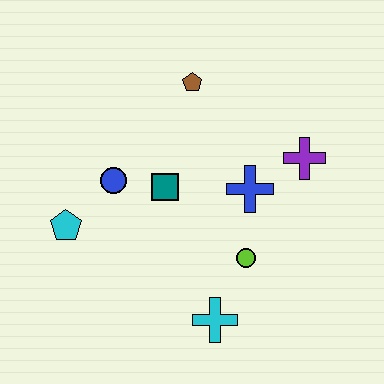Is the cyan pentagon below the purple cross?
Yes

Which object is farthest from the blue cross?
The cyan pentagon is farthest from the blue cross.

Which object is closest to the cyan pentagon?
The blue circle is closest to the cyan pentagon.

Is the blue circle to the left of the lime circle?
Yes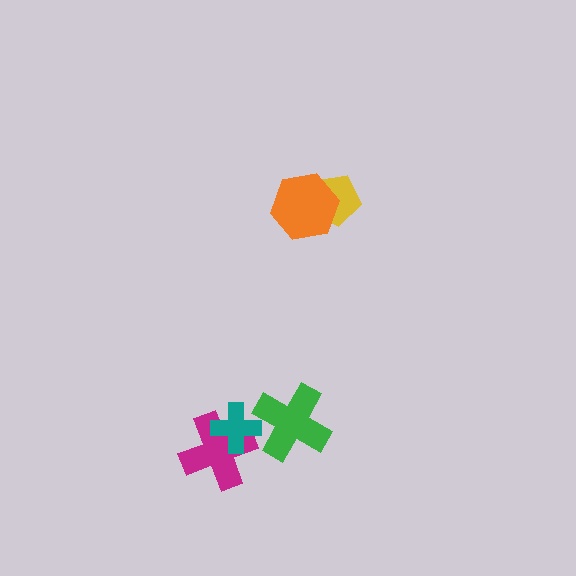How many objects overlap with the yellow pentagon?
1 object overlaps with the yellow pentagon.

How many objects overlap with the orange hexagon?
1 object overlaps with the orange hexagon.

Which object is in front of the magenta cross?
The teal cross is in front of the magenta cross.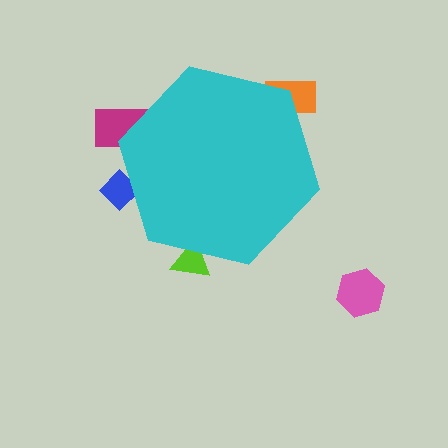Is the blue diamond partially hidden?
Yes, the blue diamond is partially hidden behind the cyan hexagon.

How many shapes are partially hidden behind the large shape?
4 shapes are partially hidden.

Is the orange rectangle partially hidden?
Yes, the orange rectangle is partially hidden behind the cyan hexagon.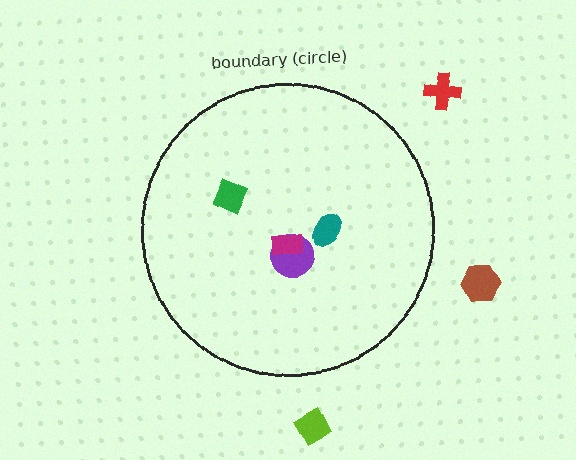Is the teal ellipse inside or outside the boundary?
Inside.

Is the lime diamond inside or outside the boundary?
Outside.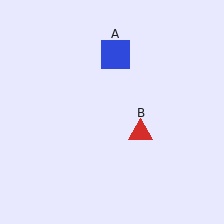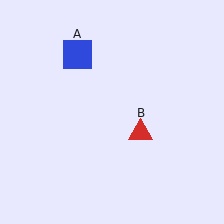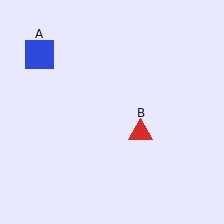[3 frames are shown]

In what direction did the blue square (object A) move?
The blue square (object A) moved left.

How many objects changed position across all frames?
1 object changed position: blue square (object A).